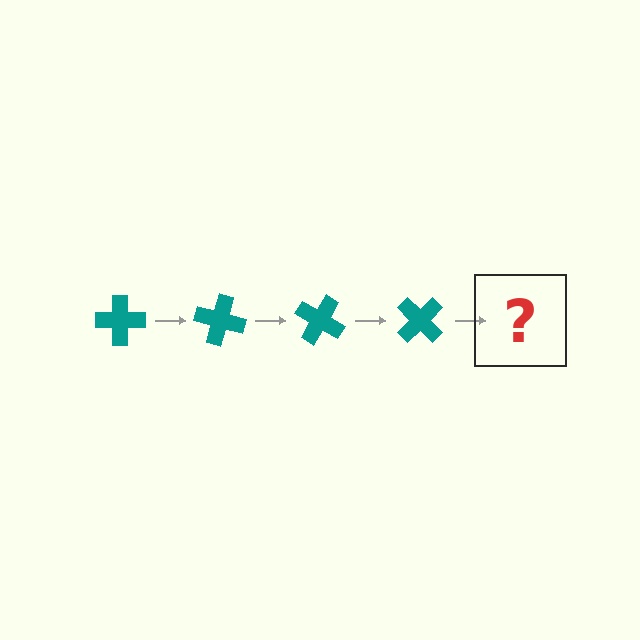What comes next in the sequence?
The next element should be a teal cross rotated 60 degrees.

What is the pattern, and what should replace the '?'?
The pattern is that the cross rotates 15 degrees each step. The '?' should be a teal cross rotated 60 degrees.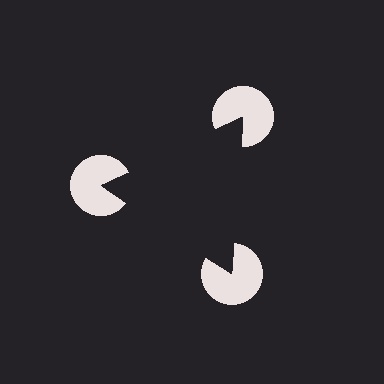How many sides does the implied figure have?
3 sides.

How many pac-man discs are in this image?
There are 3 — one at each vertex of the illusory triangle.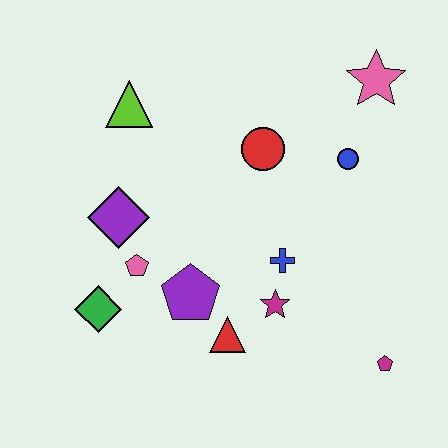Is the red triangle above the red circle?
No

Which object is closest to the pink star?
The blue circle is closest to the pink star.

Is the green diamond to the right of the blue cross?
No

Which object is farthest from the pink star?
The green diamond is farthest from the pink star.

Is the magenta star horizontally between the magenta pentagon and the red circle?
Yes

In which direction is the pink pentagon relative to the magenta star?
The pink pentagon is to the left of the magenta star.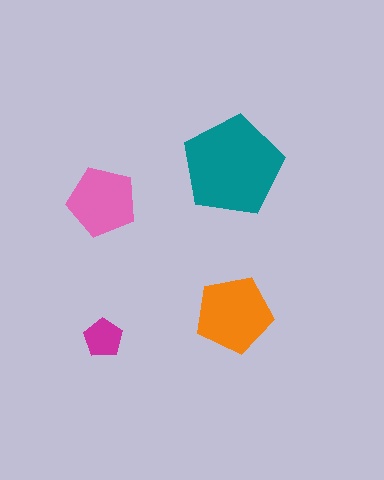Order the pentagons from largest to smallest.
the teal one, the orange one, the pink one, the magenta one.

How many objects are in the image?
There are 4 objects in the image.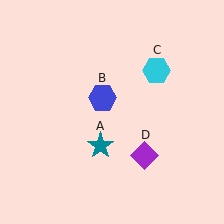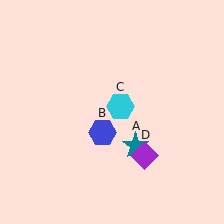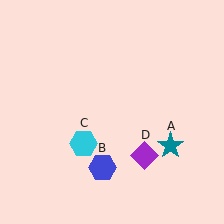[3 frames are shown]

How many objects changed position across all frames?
3 objects changed position: teal star (object A), blue hexagon (object B), cyan hexagon (object C).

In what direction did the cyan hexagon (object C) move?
The cyan hexagon (object C) moved down and to the left.